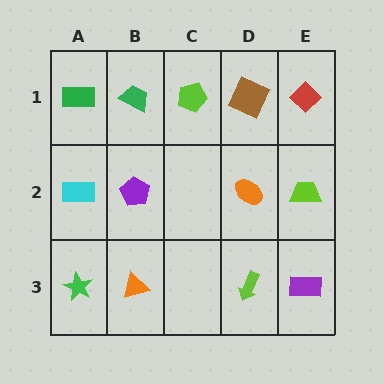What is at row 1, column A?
A green rectangle.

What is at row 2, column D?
An orange ellipse.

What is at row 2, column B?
A purple pentagon.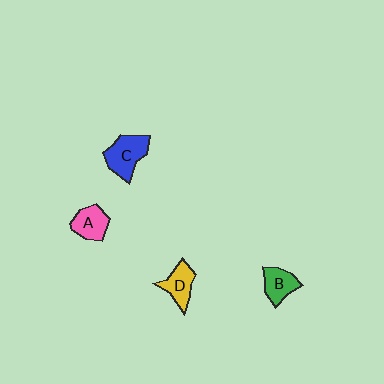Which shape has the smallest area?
Shape B (green).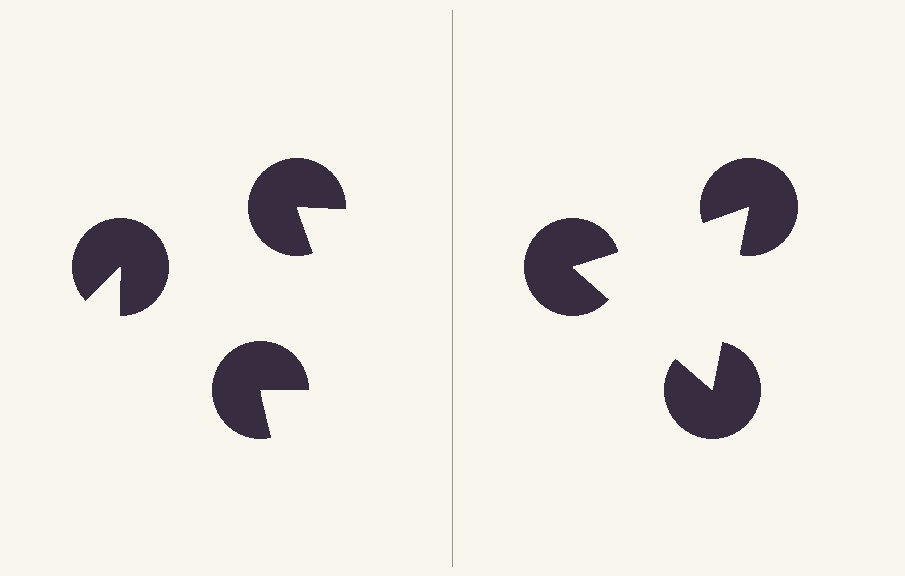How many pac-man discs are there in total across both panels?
6 — 3 on each side.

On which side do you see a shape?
An illusory triangle appears on the right side. On the left side the wedge cuts are rotated, so no coherent shape forms.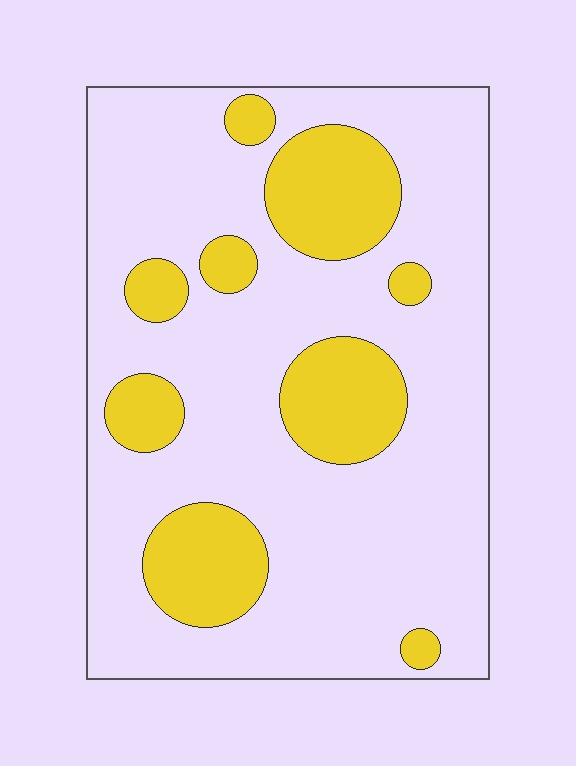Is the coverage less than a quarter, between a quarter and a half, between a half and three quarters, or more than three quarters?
Less than a quarter.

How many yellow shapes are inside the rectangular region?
9.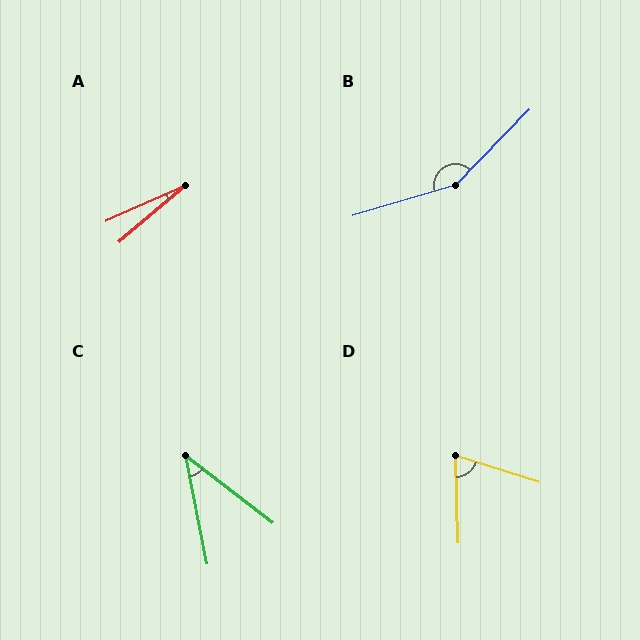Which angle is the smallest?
A, at approximately 16 degrees.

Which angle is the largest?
B, at approximately 151 degrees.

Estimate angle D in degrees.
Approximately 71 degrees.